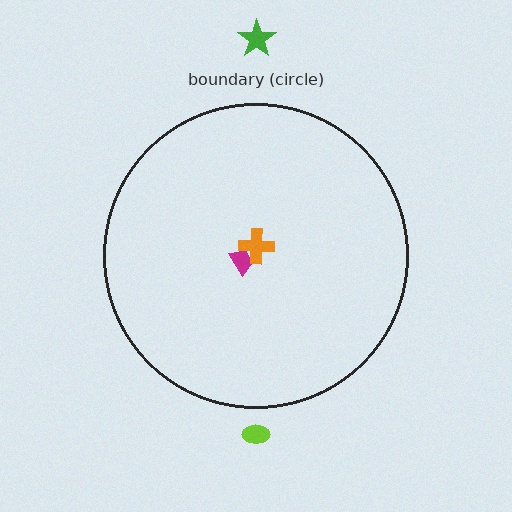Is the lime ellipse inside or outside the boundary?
Outside.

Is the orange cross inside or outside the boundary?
Inside.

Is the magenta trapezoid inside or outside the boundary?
Inside.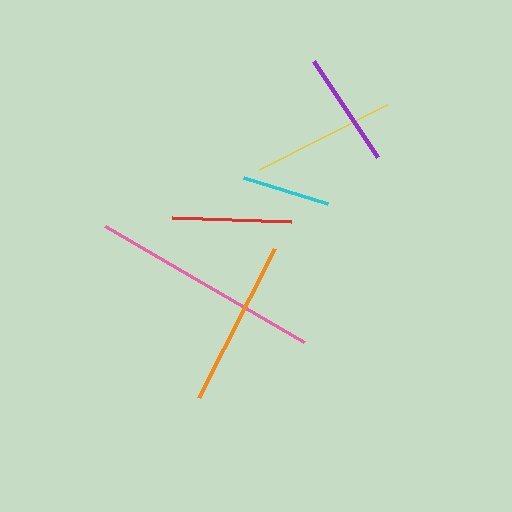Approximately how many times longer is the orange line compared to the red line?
The orange line is approximately 1.4 times the length of the red line.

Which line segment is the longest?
The pink line is the longest at approximately 229 pixels.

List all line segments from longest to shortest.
From longest to shortest: pink, orange, yellow, red, purple, cyan.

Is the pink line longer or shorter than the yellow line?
The pink line is longer than the yellow line.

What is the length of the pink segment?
The pink segment is approximately 229 pixels long.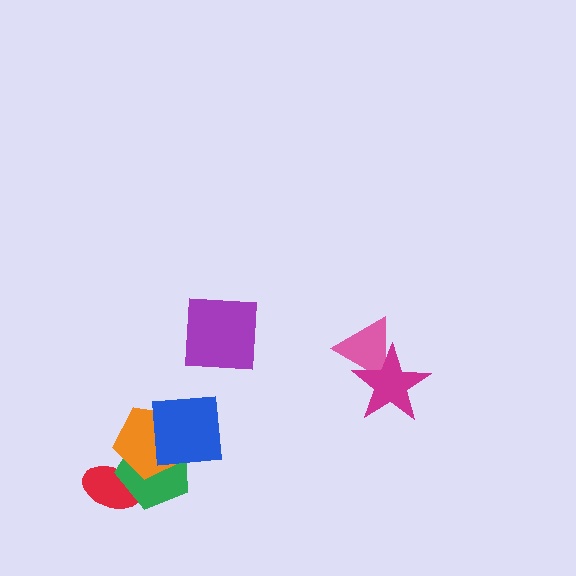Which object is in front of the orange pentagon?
The blue square is in front of the orange pentagon.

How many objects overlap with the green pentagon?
3 objects overlap with the green pentagon.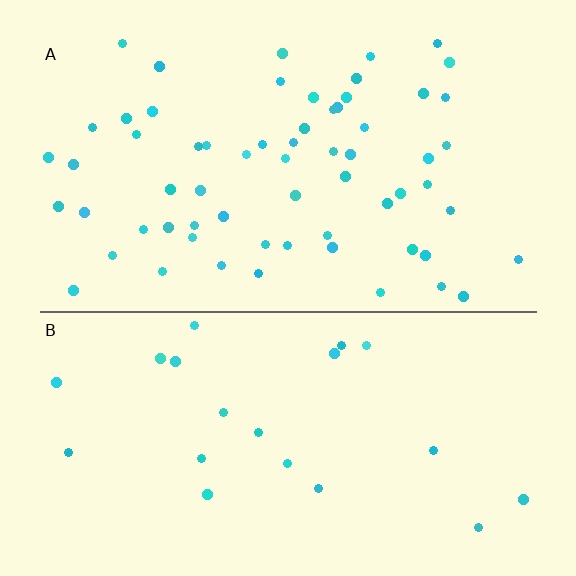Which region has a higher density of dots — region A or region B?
A (the top).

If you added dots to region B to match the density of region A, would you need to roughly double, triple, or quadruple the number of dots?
Approximately triple.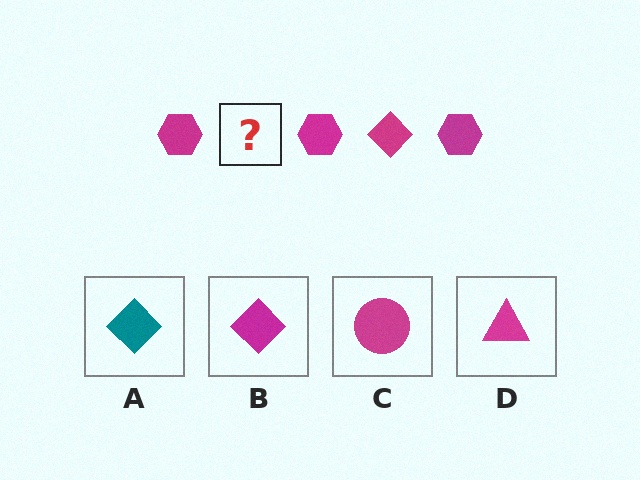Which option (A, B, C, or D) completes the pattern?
B.